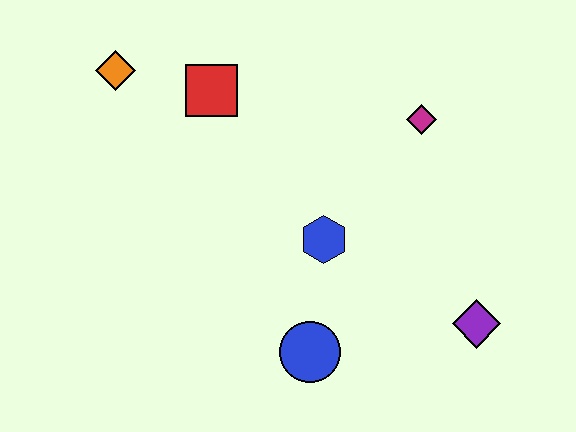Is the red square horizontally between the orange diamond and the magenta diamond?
Yes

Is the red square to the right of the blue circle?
No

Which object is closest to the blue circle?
The blue hexagon is closest to the blue circle.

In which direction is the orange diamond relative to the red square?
The orange diamond is to the left of the red square.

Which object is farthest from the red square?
The purple diamond is farthest from the red square.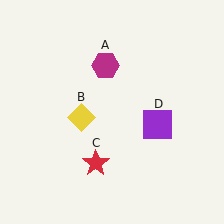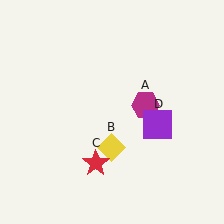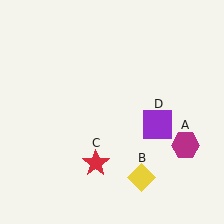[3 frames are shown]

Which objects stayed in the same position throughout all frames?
Red star (object C) and purple square (object D) remained stationary.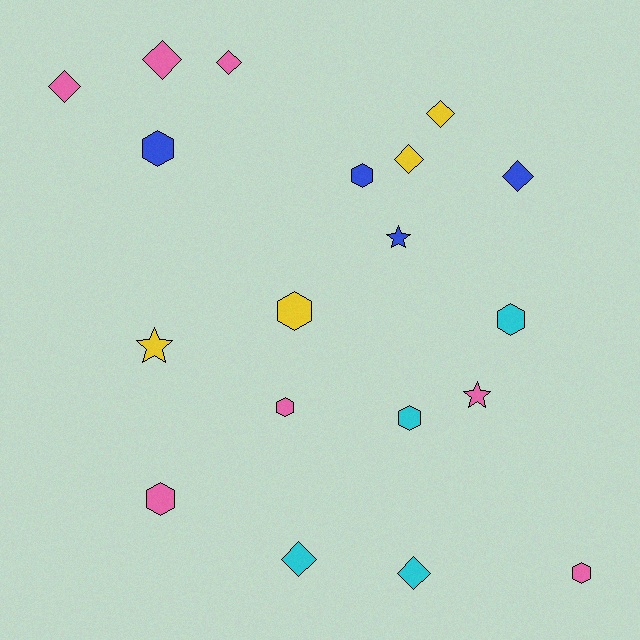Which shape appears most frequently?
Hexagon, with 8 objects.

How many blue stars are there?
There is 1 blue star.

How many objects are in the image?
There are 19 objects.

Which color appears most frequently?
Pink, with 7 objects.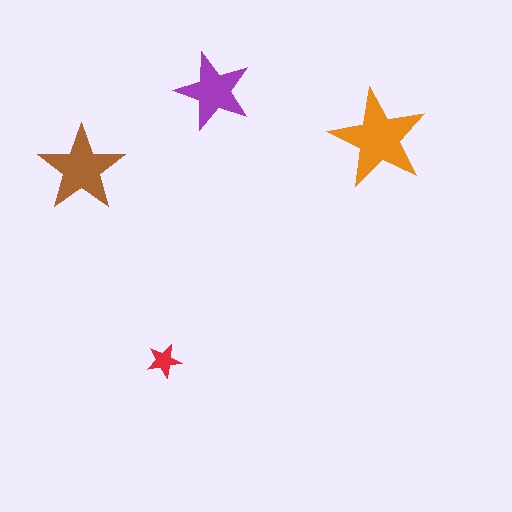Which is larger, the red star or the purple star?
The purple one.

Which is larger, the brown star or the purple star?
The brown one.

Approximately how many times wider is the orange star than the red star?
About 3 times wider.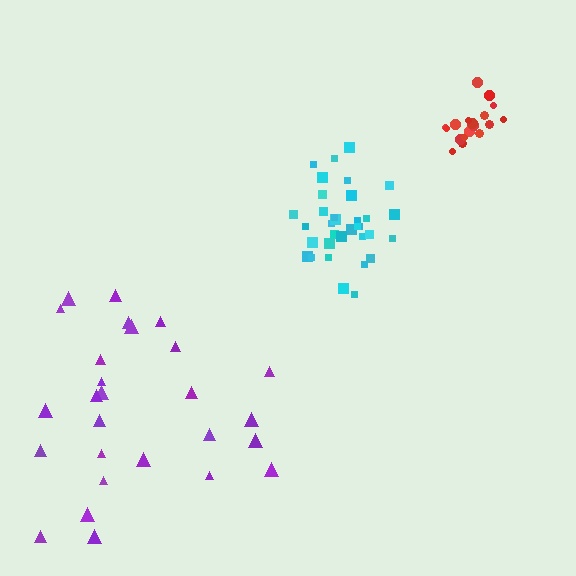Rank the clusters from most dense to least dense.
red, cyan, purple.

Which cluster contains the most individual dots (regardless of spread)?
Cyan (35).